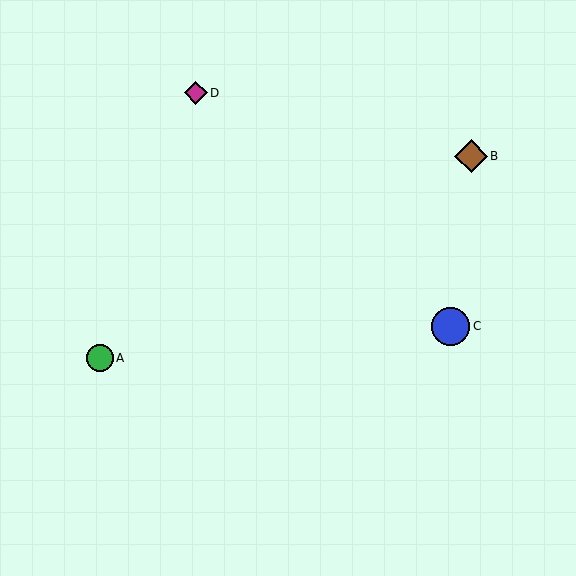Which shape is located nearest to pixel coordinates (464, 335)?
The blue circle (labeled C) at (450, 326) is nearest to that location.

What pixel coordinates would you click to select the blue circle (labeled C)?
Click at (450, 326) to select the blue circle C.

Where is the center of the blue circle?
The center of the blue circle is at (450, 326).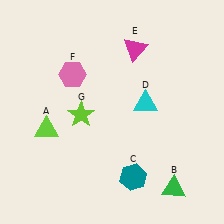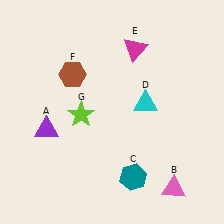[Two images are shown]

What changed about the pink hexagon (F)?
In Image 1, F is pink. In Image 2, it changed to brown.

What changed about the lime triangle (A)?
In Image 1, A is lime. In Image 2, it changed to purple.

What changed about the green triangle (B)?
In Image 1, B is green. In Image 2, it changed to pink.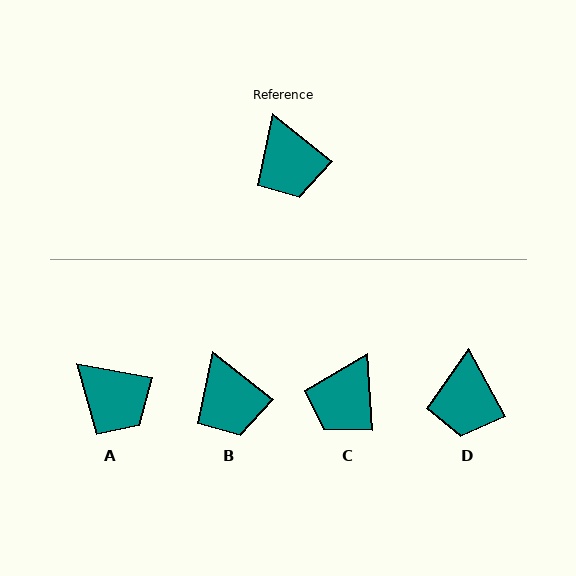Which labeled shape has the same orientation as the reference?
B.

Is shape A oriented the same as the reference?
No, it is off by about 28 degrees.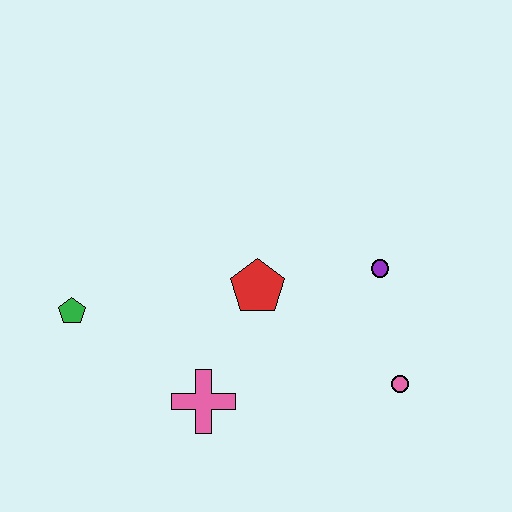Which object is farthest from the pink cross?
The purple circle is farthest from the pink cross.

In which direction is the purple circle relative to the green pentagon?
The purple circle is to the right of the green pentagon.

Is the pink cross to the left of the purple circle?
Yes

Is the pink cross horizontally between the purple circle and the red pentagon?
No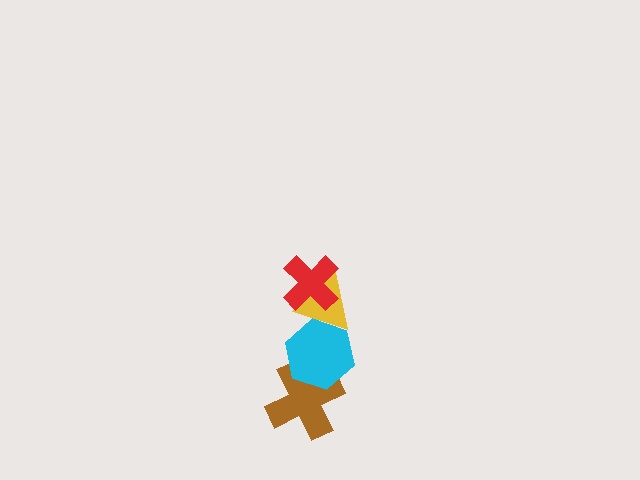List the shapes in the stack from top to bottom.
From top to bottom: the red cross, the yellow triangle, the cyan hexagon, the brown cross.